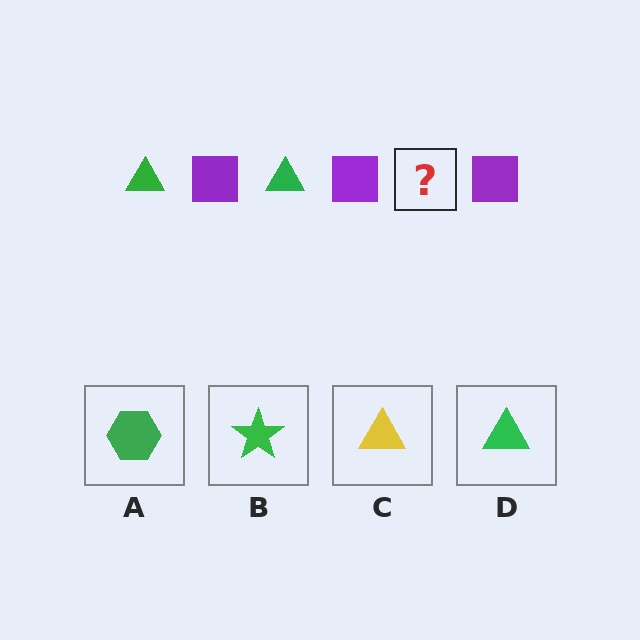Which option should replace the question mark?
Option D.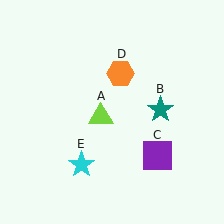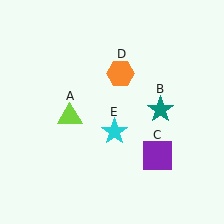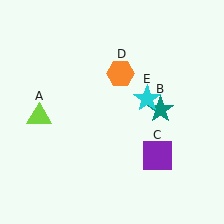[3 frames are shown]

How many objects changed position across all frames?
2 objects changed position: lime triangle (object A), cyan star (object E).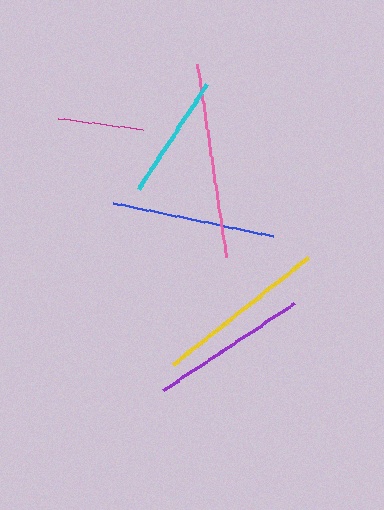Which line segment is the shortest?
The magenta line is the shortest at approximately 85 pixels.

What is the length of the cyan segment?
The cyan segment is approximately 125 pixels long.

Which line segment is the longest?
The pink line is the longest at approximately 195 pixels.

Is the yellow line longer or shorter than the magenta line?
The yellow line is longer than the magenta line.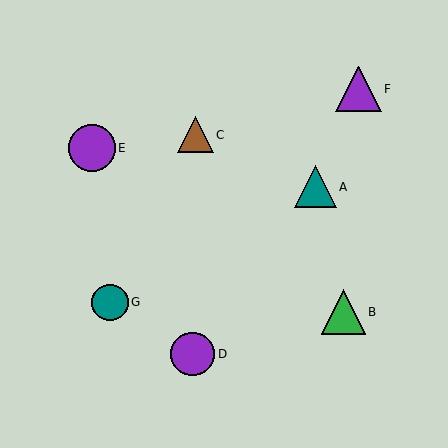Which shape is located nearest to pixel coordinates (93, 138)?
The purple circle (labeled E) at (92, 148) is nearest to that location.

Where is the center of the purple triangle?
The center of the purple triangle is at (359, 89).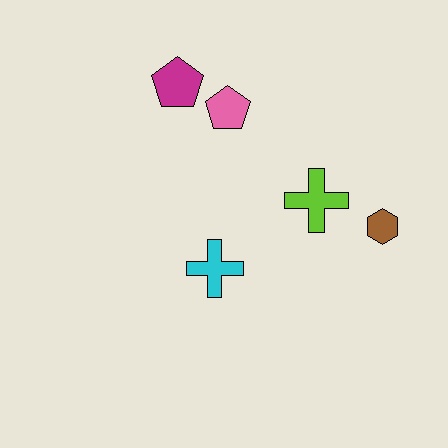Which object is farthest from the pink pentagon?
The brown hexagon is farthest from the pink pentagon.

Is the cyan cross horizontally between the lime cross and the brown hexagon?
No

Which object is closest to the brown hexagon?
The lime cross is closest to the brown hexagon.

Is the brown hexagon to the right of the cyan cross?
Yes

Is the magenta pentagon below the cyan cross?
No